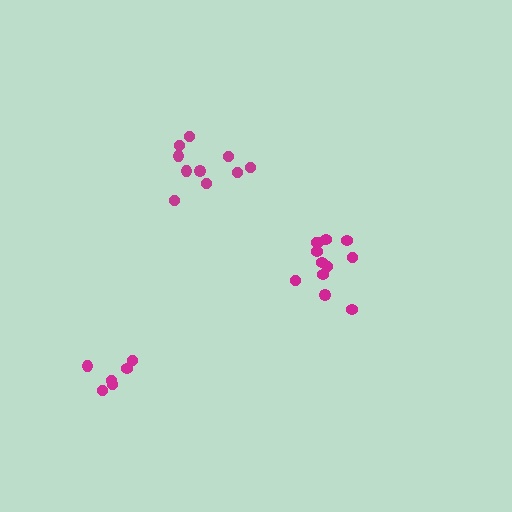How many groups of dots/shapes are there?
There are 3 groups.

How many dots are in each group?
Group 1: 10 dots, Group 2: 12 dots, Group 3: 6 dots (28 total).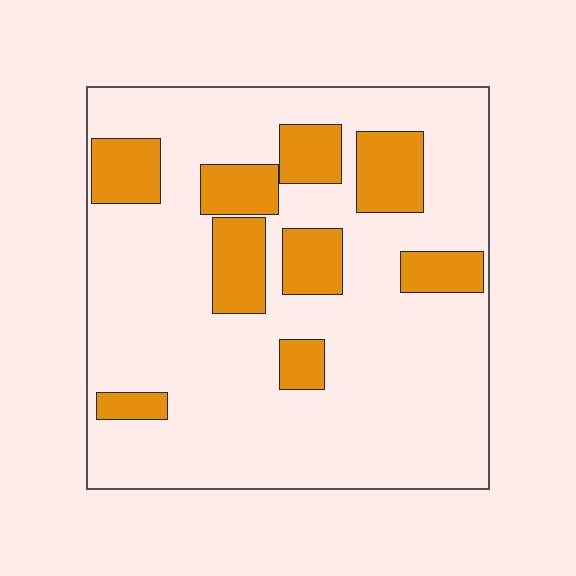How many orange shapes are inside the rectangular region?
9.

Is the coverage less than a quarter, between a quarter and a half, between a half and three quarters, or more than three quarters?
Less than a quarter.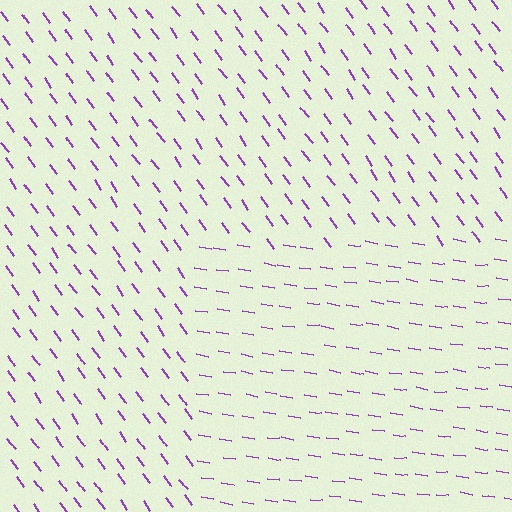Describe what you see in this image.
The image is filled with small purple line segments. A rectangle region in the image has lines oriented differently from the surrounding lines, creating a visible texture boundary.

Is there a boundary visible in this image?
Yes, there is a texture boundary formed by a change in line orientation.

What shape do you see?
I see a rectangle.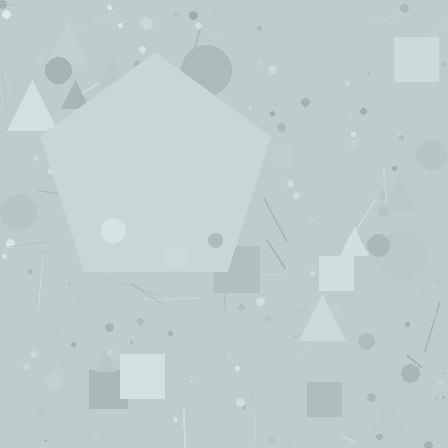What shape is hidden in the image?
A pentagon is hidden in the image.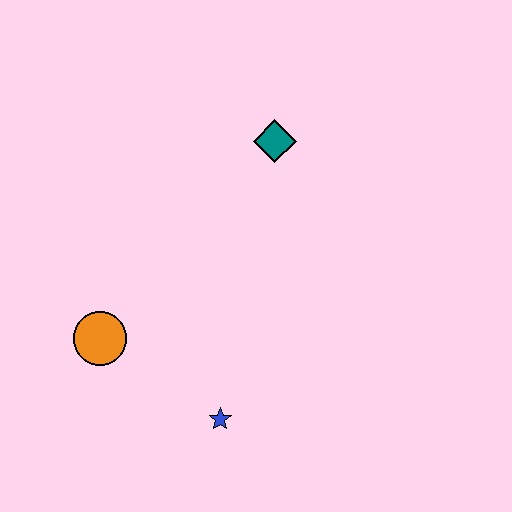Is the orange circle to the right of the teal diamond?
No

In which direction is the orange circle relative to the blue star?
The orange circle is to the left of the blue star.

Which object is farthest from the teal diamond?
The blue star is farthest from the teal diamond.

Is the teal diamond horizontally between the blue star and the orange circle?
No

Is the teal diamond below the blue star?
No